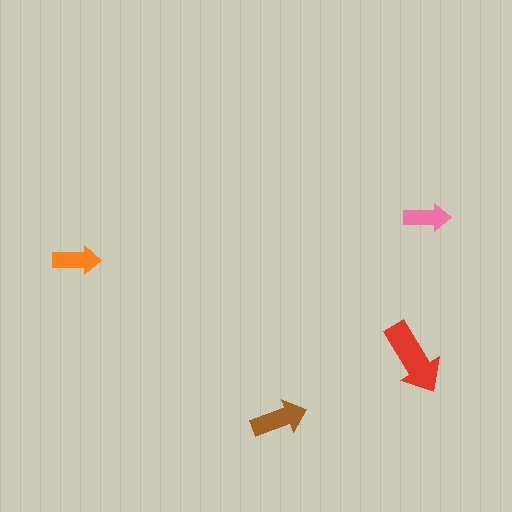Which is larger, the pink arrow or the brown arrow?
The brown one.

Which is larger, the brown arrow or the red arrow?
The red one.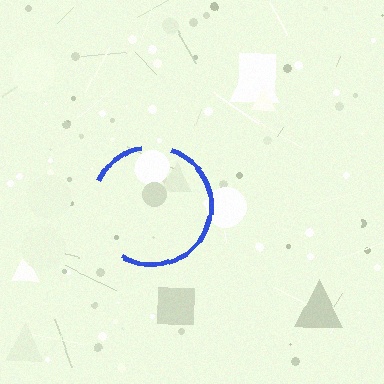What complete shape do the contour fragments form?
The contour fragments form a circle.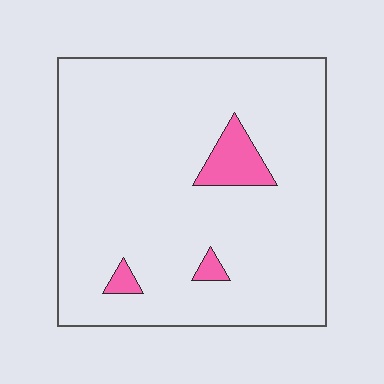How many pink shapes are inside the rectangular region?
3.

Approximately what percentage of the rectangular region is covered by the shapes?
Approximately 5%.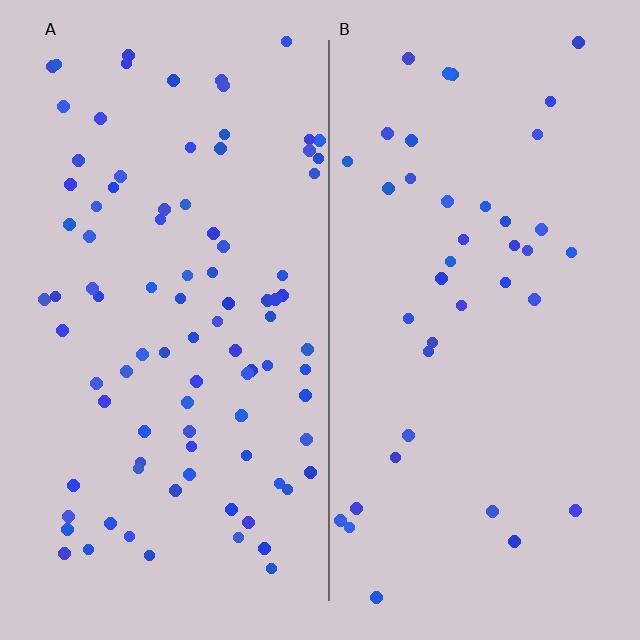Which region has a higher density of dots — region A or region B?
A (the left).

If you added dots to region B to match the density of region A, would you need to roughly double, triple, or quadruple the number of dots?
Approximately double.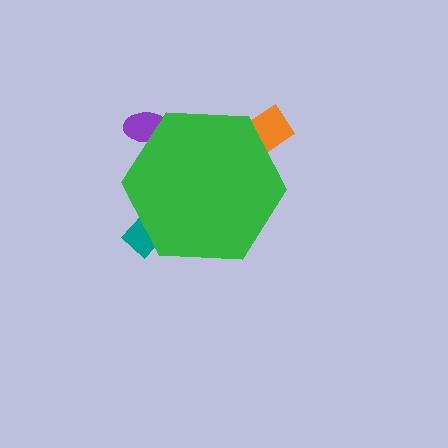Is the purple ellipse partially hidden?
Yes, the purple ellipse is partially hidden behind the green hexagon.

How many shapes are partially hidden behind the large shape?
3 shapes are partially hidden.